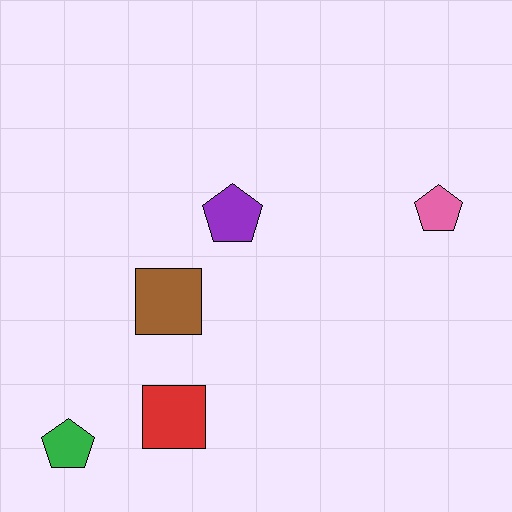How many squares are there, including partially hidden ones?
There are 2 squares.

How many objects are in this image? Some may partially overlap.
There are 5 objects.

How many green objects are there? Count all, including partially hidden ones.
There is 1 green object.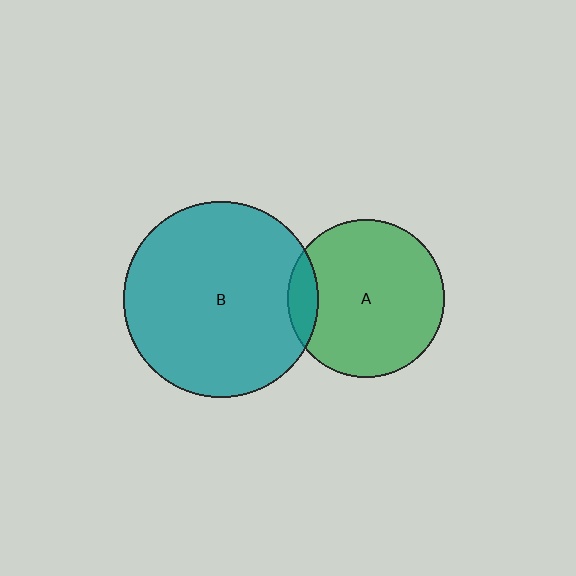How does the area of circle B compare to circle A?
Approximately 1.5 times.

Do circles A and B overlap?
Yes.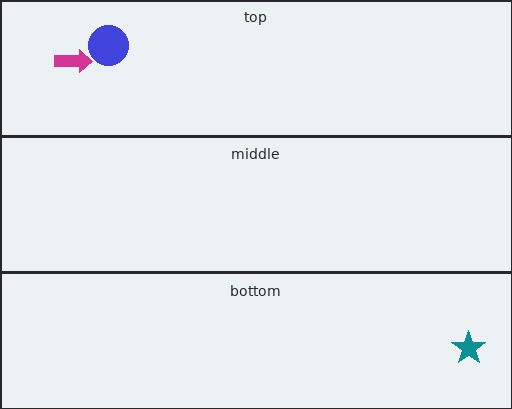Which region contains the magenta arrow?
The top region.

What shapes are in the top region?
The blue circle, the magenta arrow.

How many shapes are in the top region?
2.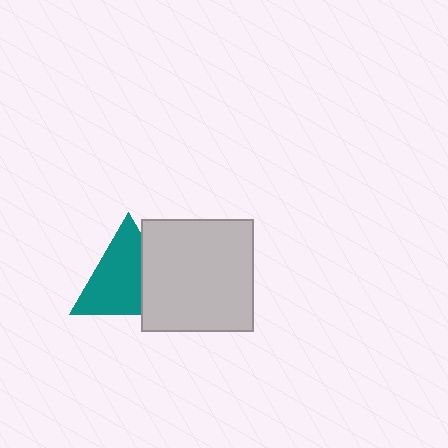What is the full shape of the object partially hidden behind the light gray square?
The partially hidden object is a teal triangle.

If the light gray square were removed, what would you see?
You would see the complete teal triangle.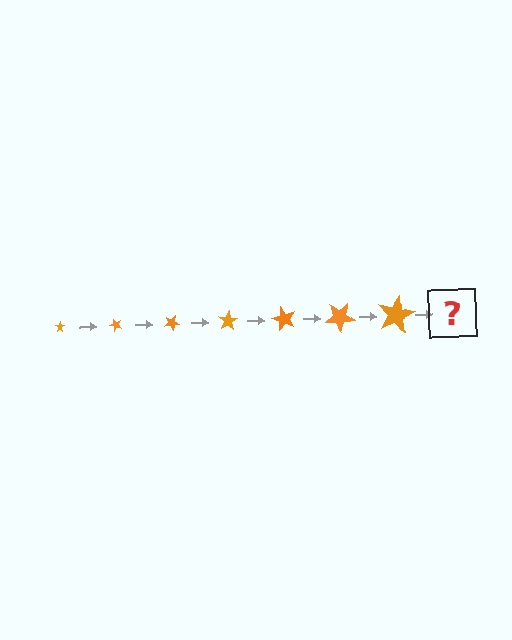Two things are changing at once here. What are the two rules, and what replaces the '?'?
The two rules are that the star grows larger each step and it rotates 50 degrees each step. The '?' should be a star, larger than the previous one and rotated 350 degrees from the start.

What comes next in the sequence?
The next element should be a star, larger than the previous one and rotated 350 degrees from the start.